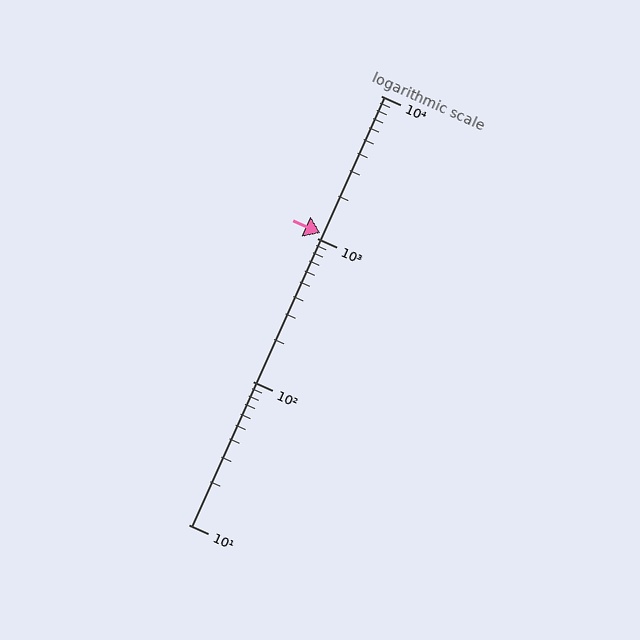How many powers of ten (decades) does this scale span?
The scale spans 3 decades, from 10 to 10000.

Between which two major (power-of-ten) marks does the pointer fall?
The pointer is between 1000 and 10000.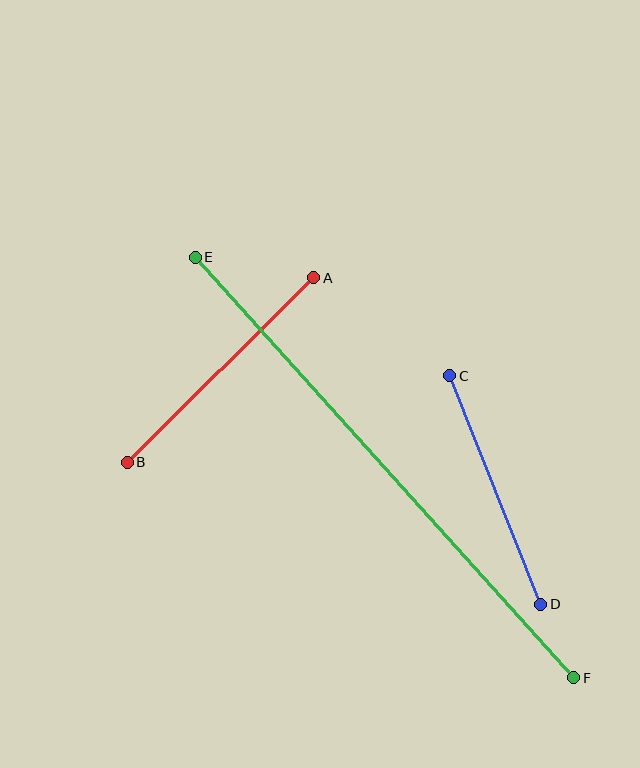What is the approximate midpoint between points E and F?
The midpoint is at approximately (385, 467) pixels.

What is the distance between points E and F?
The distance is approximately 566 pixels.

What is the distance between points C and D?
The distance is approximately 246 pixels.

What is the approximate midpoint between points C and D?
The midpoint is at approximately (495, 490) pixels.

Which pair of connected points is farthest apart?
Points E and F are farthest apart.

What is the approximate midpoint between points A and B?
The midpoint is at approximately (220, 370) pixels.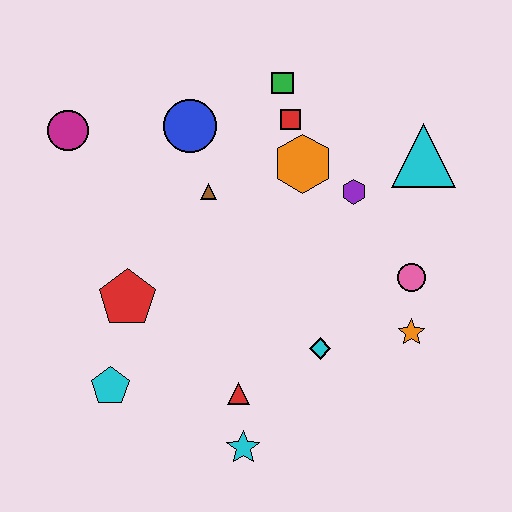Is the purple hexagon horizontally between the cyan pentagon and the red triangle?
No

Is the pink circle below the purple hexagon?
Yes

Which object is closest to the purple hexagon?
The orange hexagon is closest to the purple hexagon.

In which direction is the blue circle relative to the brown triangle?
The blue circle is above the brown triangle.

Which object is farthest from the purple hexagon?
The cyan pentagon is farthest from the purple hexagon.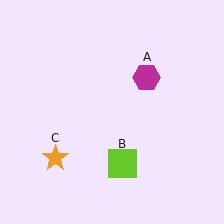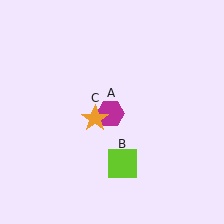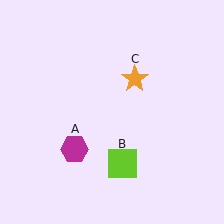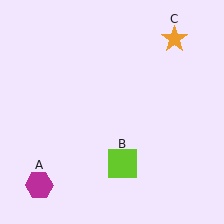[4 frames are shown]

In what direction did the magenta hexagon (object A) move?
The magenta hexagon (object A) moved down and to the left.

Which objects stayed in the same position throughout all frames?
Lime square (object B) remained stationary.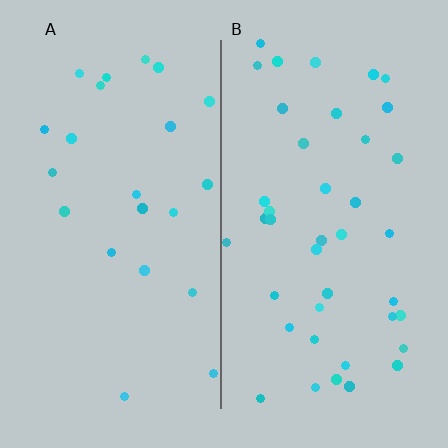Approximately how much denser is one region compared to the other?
Approximately 1.8× — region B over region A.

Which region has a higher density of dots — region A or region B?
B (the right).